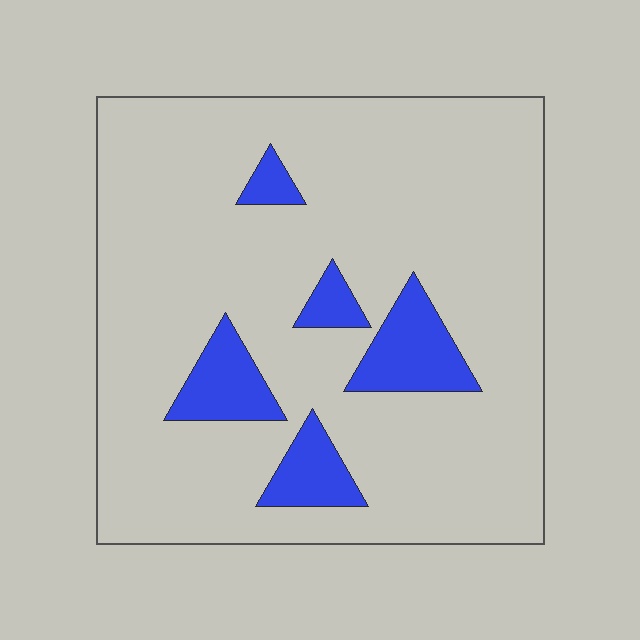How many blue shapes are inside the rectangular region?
5.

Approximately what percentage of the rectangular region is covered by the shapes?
Approximately 15%.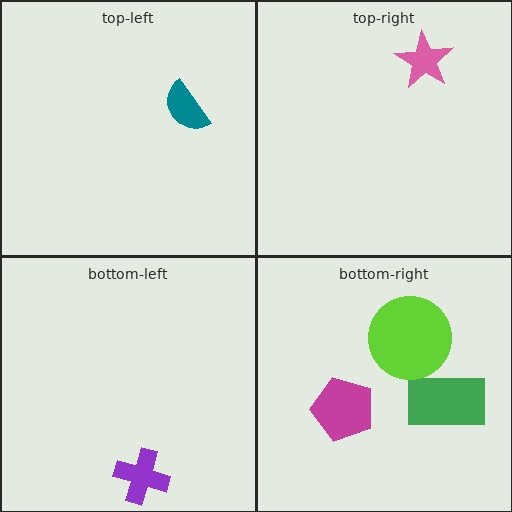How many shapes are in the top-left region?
1.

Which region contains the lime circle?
The bottom-right region.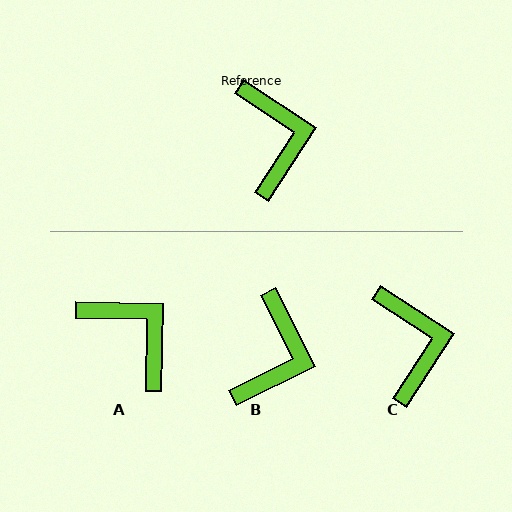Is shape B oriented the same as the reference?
No, it is off by about 30 degrees.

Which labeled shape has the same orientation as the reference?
C.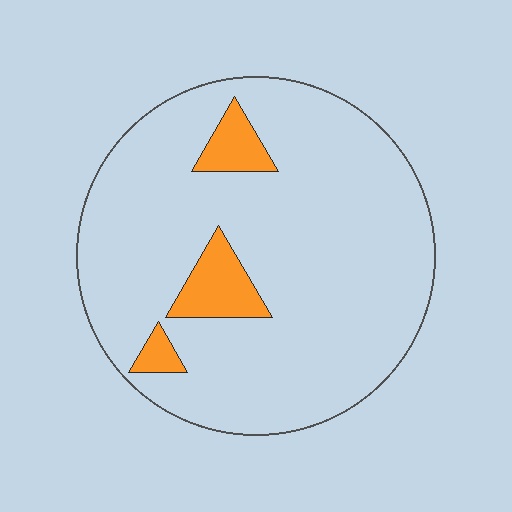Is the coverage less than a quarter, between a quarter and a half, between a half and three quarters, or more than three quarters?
Less than a quarter.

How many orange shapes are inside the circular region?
3.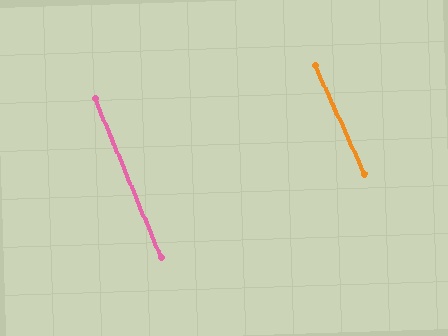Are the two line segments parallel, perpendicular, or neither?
Parallel — their directions differ by only 1.7°.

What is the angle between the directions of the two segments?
Approximately 2 degrees.